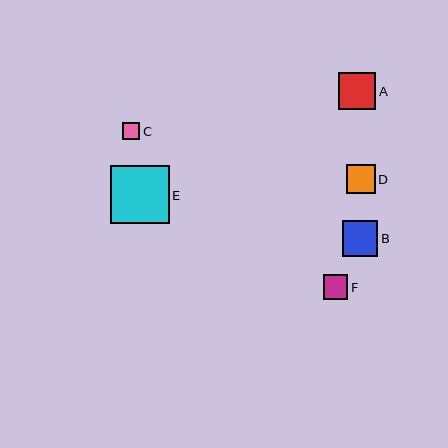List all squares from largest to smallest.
From largest to smallest: E, A, B, D, F, C.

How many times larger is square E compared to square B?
Square E is approximately 1.6 times the size of square B.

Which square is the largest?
Square E is the largest with a size of approximately 59 pixels.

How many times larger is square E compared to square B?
Square E is approximately 1.6 times the size of square B.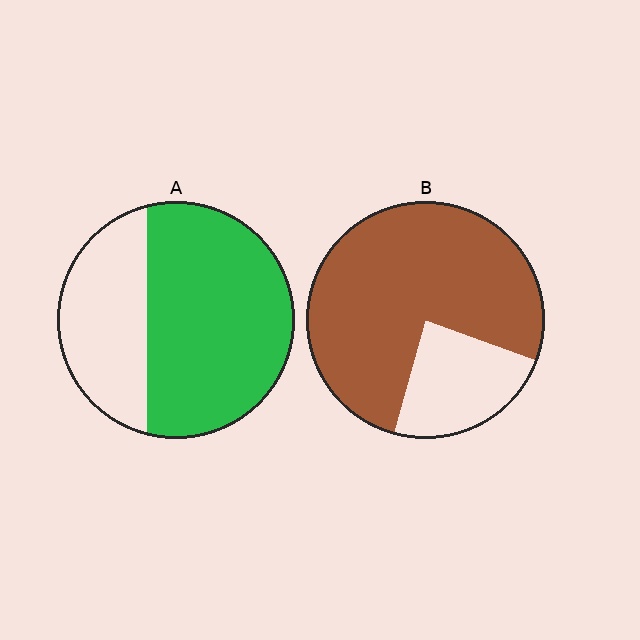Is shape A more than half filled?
Yes.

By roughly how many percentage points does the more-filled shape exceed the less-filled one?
By roughly 10 percentage points (B over A).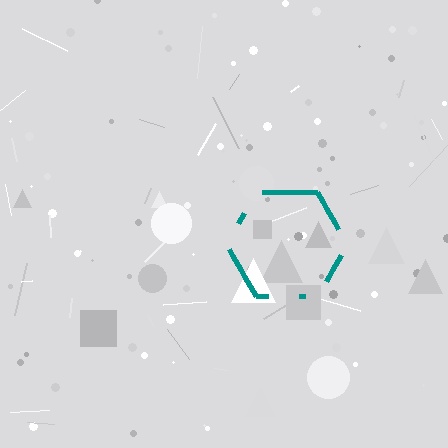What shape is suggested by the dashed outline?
The dashed outline suggests a hexagon.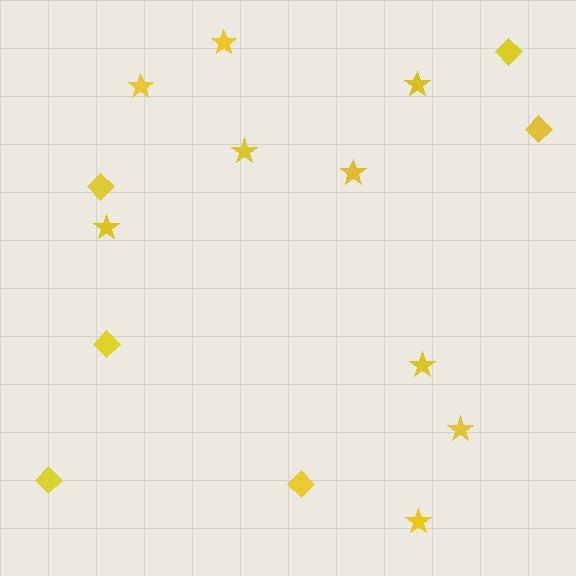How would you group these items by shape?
There are 2 groups: one group of stars (9) and one group of diamonds (6).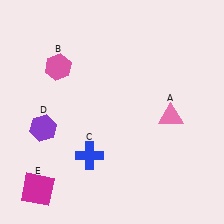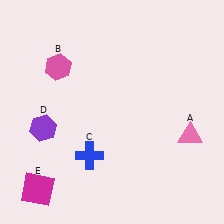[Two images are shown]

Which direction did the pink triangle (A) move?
The pink triangle (A) moved down.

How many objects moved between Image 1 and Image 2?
1 object moved between the two images.